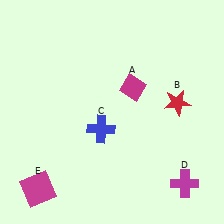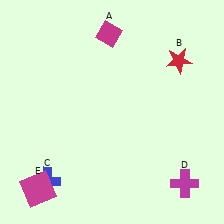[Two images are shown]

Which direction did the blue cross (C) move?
The blue cross (C) moved left.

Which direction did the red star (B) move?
The red star (B) moved up.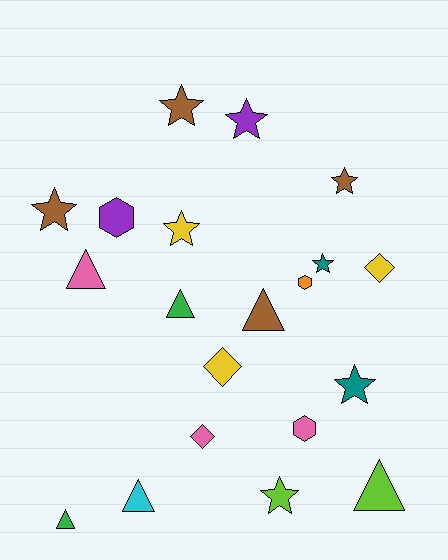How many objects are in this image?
There are 20 objects.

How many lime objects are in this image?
There are 2 lime objects.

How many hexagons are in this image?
There are 3 hexagons.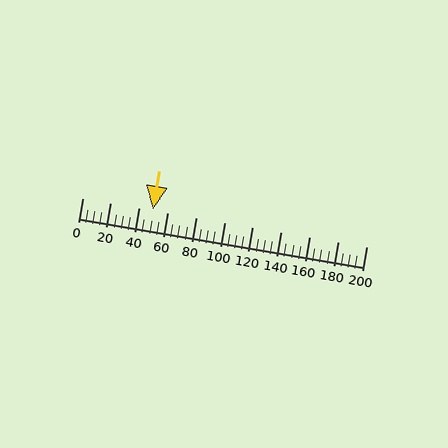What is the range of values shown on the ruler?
The ruler shows values from 0 to 200.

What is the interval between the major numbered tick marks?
The major tick marks are spaced 20 units apart.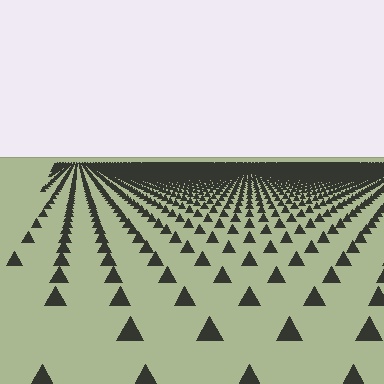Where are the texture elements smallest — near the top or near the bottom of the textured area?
Near the top.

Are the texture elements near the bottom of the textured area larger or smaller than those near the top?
Larger. Near the bottom, elements are closer to the viewer and appear at a bigger on-screen size.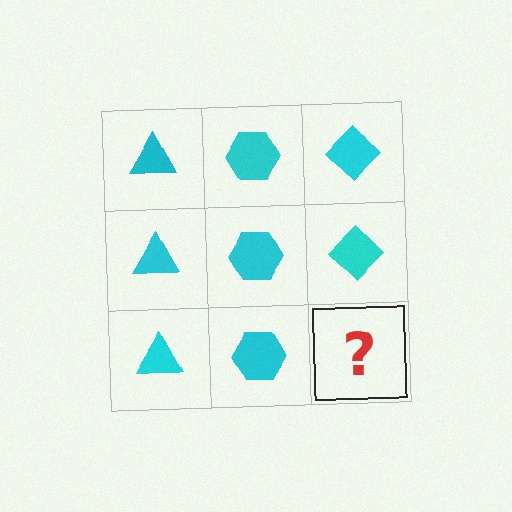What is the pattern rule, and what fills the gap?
The rule is that each column has a consistent shape. The gap should be filled with a cyan diamond.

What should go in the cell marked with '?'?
The missing cell should contain a cyan diamond.